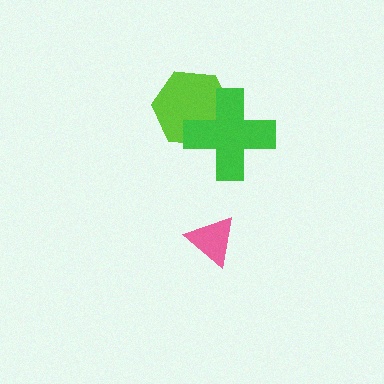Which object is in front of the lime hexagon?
The green cross is in front of the lime hexagon.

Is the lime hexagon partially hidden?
Yes, it is partially covered by another shape.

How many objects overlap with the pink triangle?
0 objects overlap with the pink triangle.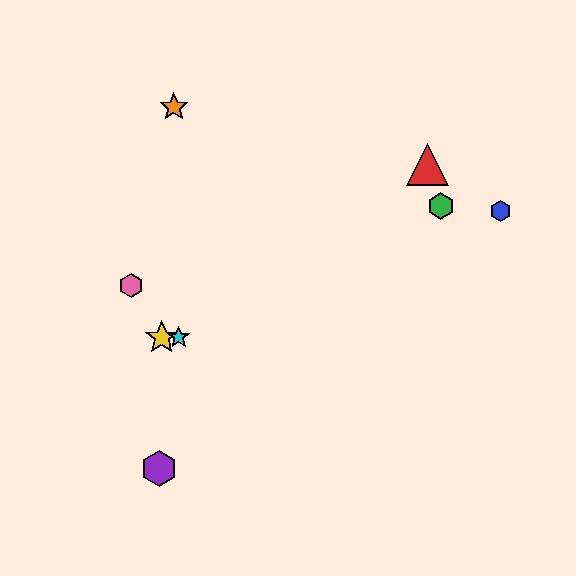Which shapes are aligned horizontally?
The yellow star, the cyan star are aligned horizontally.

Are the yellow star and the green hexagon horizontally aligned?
No, the yellow star is at y≈337 and the green hexagon is at y≈206.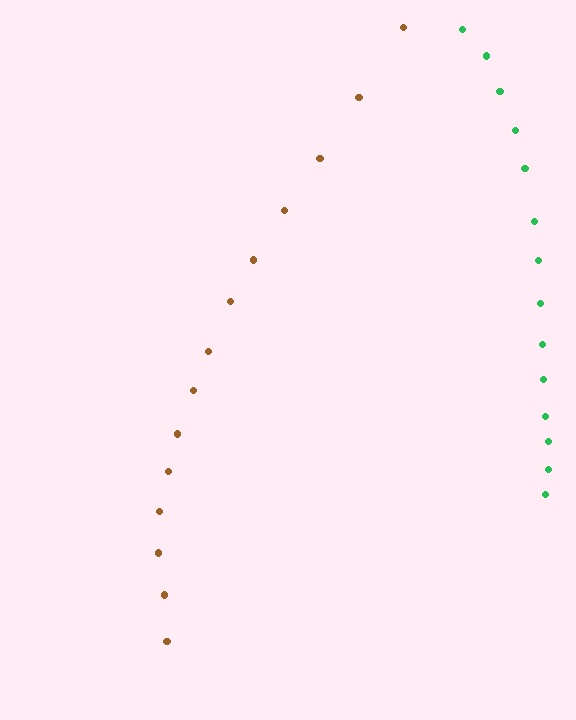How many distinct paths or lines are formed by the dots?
There are 2 distinct paths.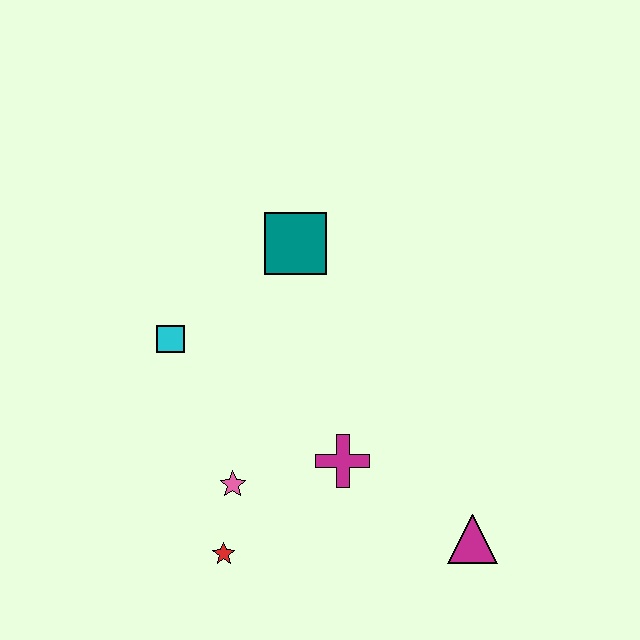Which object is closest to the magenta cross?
The pink star is closest to the magenta cross.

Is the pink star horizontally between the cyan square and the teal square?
Yes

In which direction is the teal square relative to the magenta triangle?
The teal square is above the magenta triangle.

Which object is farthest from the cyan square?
The magenta triangle is farthest from the cyan square.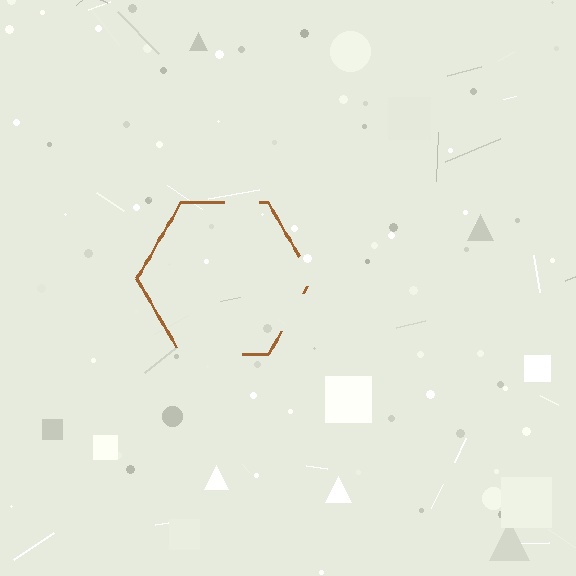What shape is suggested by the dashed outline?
The dashed outline suggests a hexagon.